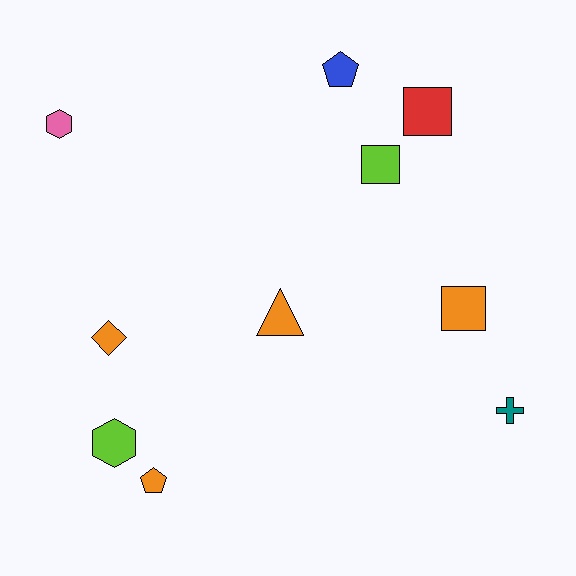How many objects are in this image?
There are 10 objects.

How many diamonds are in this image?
There is 1 diamond.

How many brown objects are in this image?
There are no brown objects.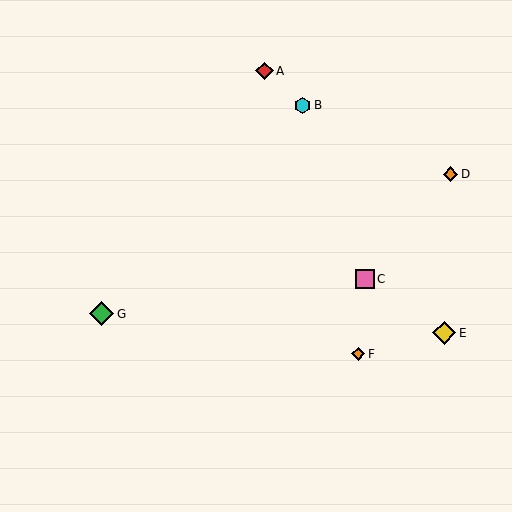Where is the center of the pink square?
The center of the pink square is at (365, 279).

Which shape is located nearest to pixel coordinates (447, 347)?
The yellow diamond (labeled E) at (444, 333) is nearest to that location.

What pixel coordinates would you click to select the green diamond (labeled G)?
Click at (102, 314) to select the green diamond G.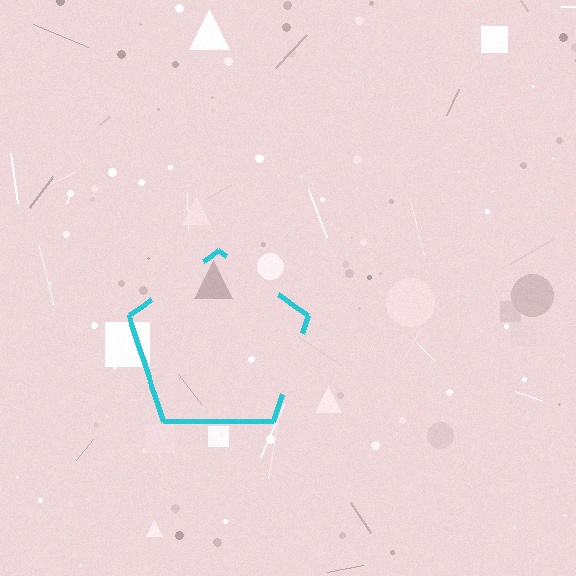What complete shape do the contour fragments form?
The contour fragments form a pentagon.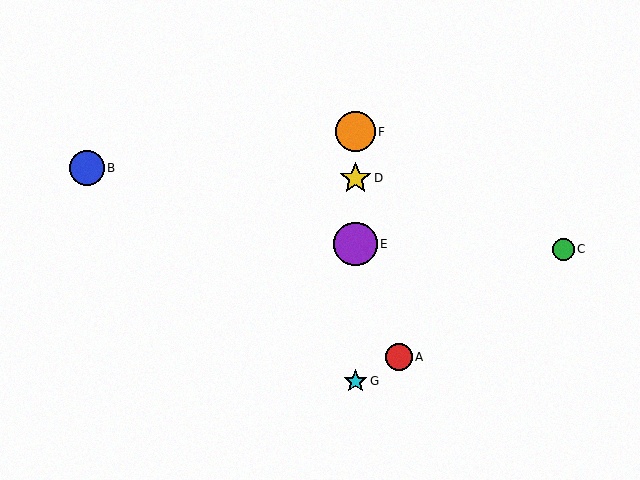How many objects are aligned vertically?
4 objects (D, E, F, G) are aligned vertically.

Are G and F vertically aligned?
Yes, both are at x≈355.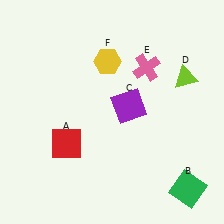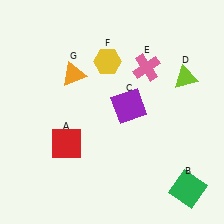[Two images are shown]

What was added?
An orange triangle (G) was added in Image 2.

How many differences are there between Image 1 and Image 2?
There is 1 difference between the two images.